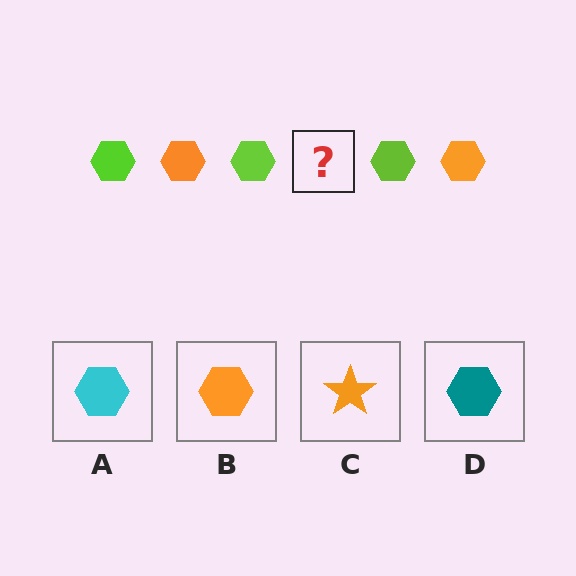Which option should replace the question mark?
Option B.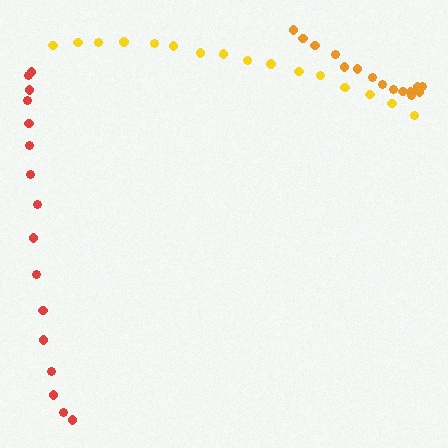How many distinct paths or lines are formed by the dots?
There are 3 distinct paths.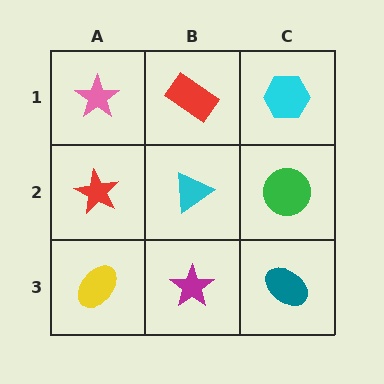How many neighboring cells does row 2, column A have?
3.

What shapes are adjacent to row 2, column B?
A red rectangle (row 1, column B), a magenta star (row 3, column B), a red star (row 2, column A), a green circle (row 2, column C).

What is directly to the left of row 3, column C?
A magenta star.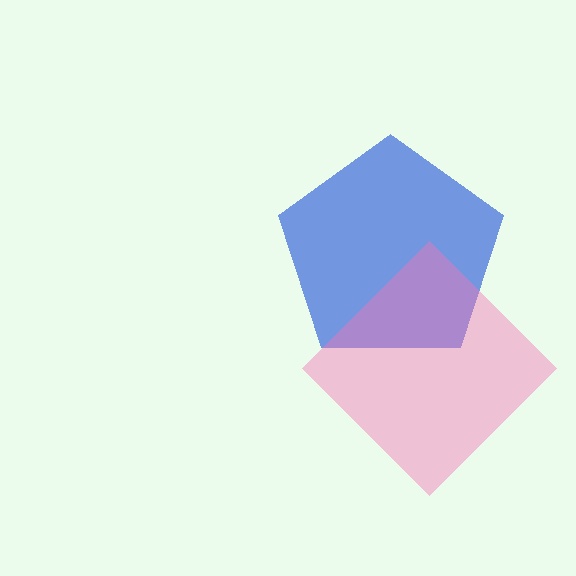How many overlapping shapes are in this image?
There are 2 overlapping shapes in the image.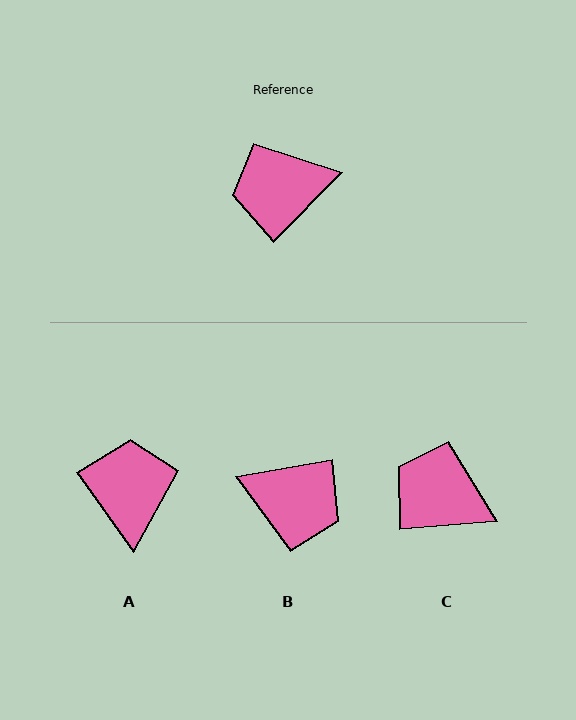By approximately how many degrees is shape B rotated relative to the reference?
Approximately 145 degrees counter-clockwise.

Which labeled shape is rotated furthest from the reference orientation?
B, about 145 degrees away.